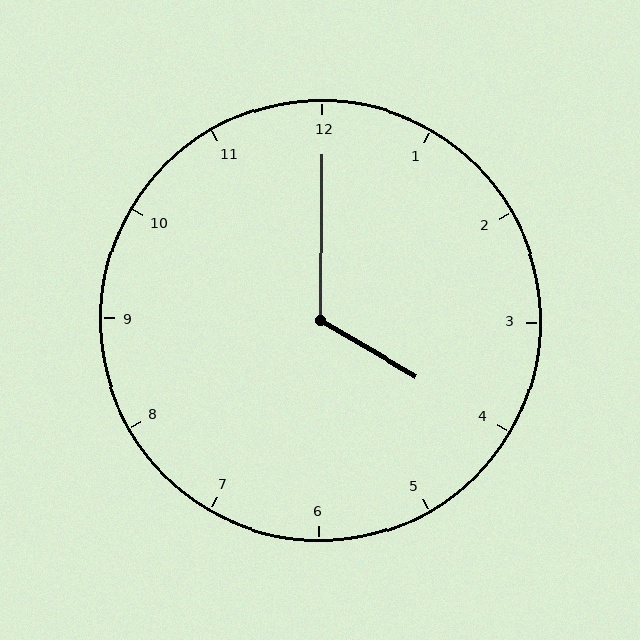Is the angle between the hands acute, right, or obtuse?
It is obtuse.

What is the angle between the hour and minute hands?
Approximately 120 degrees.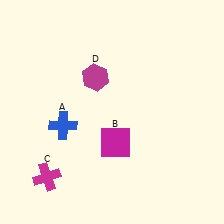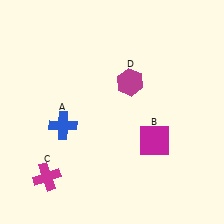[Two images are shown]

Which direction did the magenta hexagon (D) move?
The magenta hexagon (D) moved right.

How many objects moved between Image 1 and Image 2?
2 objects moved between the two images.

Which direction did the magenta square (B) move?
The magenta square (B) moved right.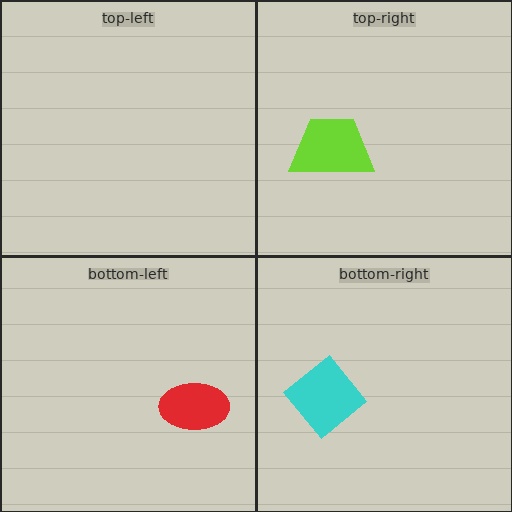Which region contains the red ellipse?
The bottom-left region.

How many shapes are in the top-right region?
1.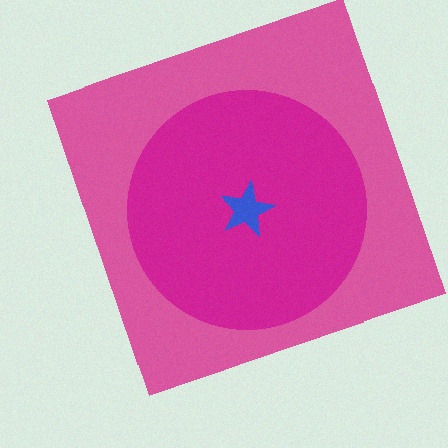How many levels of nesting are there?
3.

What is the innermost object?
The blue star.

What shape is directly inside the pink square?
The magenta circle.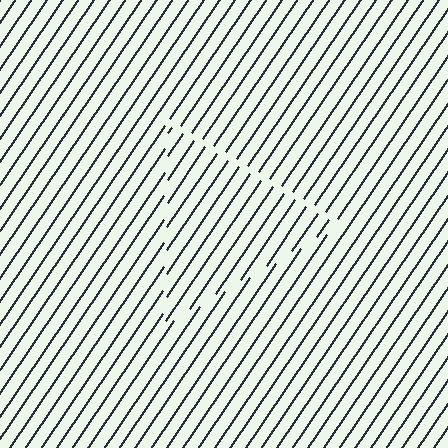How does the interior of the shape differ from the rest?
The interior of the shape contains the same grating, shifted by half a period — the contour is defined by the phase discontinuity where line-ends from the inner and outer gratings abut.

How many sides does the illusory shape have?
3 sides — the line-ends trace a triangle.